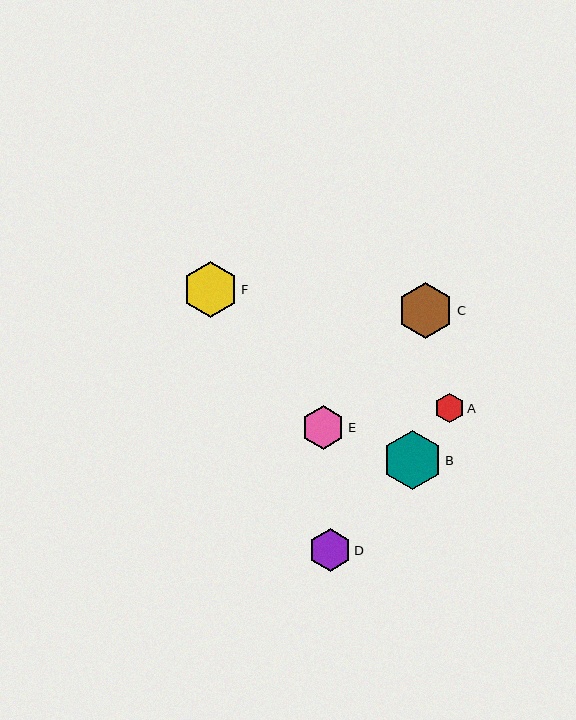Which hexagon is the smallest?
Hexagon A is the smallest with a size of approximately 29 pixels.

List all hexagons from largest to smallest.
From largest to smallest: B, F, C, E, D, A.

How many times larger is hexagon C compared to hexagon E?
Hexagon C is approximately 1.3 times the size of hexagon E.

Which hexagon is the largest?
Hexagon B is the largest with a size of approximately 59 pixels.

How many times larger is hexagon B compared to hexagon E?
Hexagon B is approximately 1.4 times the size of hexagon E.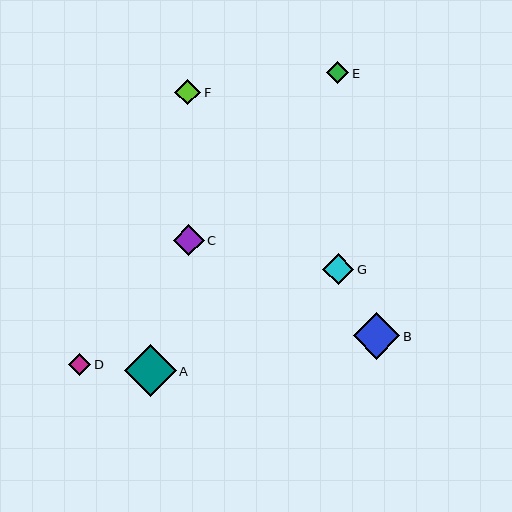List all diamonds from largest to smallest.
From largest to smallest: A, B, G, C, F, E, D.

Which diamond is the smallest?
Diamond D is the smallest with a size of approximately 22 pixels.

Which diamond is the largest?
Diamond A is the largest with a size of approximately 52 pixels.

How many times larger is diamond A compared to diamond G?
Diamond A is approximately 1.7 times the size of diamond G.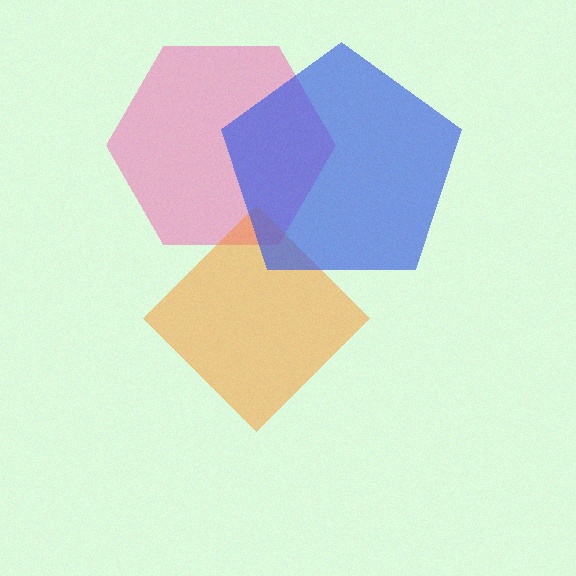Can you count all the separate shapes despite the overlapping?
Yes, there are 3 separate shapes.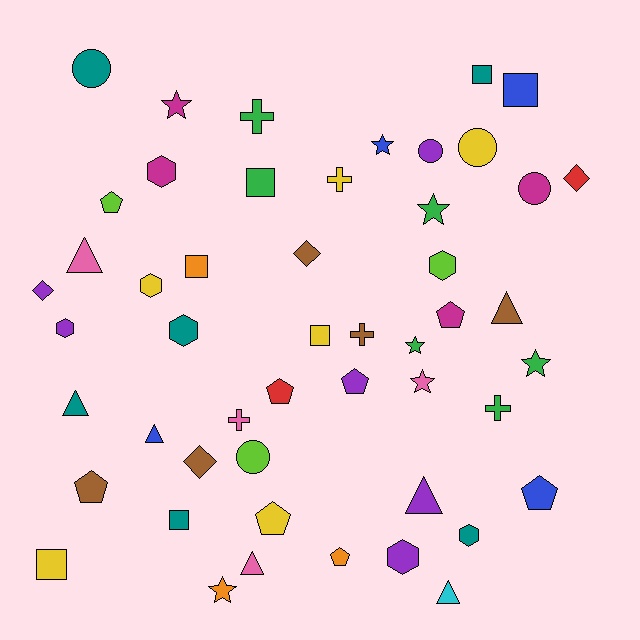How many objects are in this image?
There are 50 objects.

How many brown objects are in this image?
There are 5 brown objects.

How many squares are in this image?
There are 7 squares.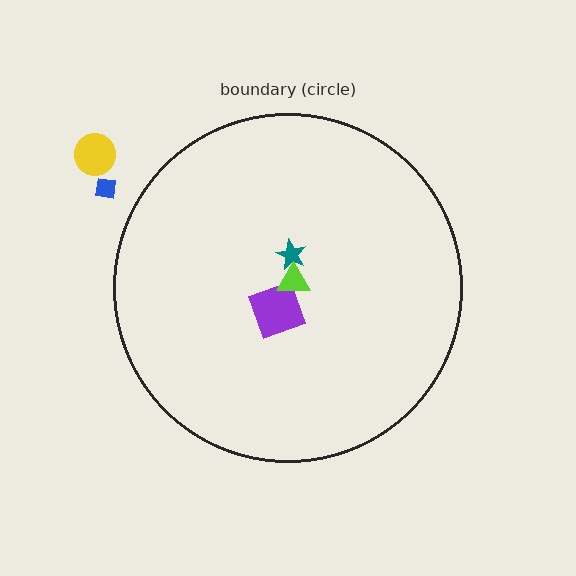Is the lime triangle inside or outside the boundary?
Inside.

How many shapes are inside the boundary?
3 inside, 2 outside.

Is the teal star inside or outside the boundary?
Inside.